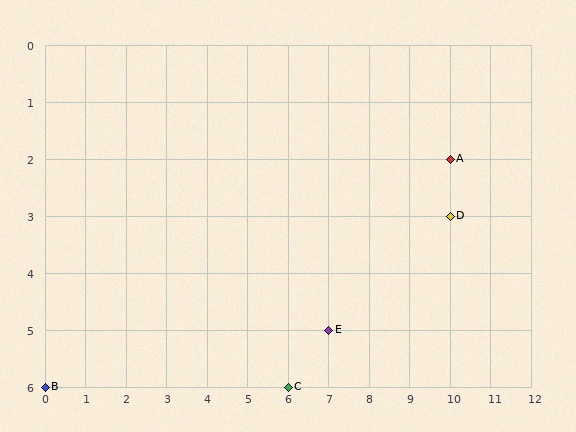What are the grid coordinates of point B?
Point B is at grid coordinates (0, 6).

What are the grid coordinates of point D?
Point D is at grid coordinates (10, 3).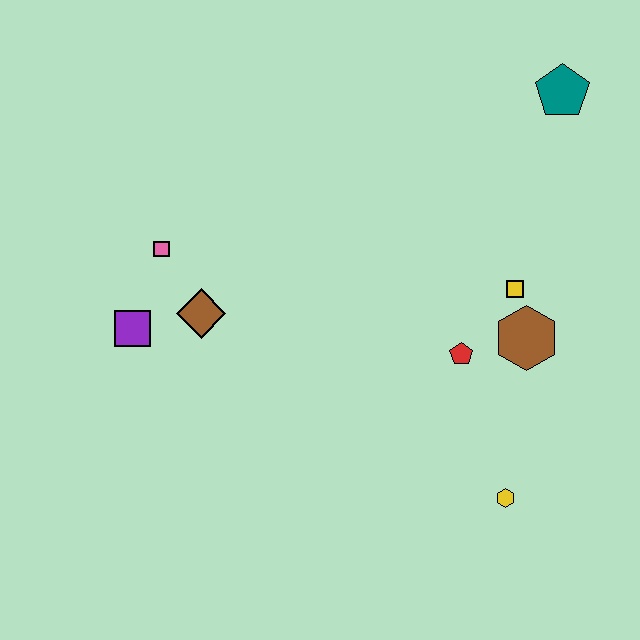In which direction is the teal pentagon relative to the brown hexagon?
The teal pentagon is above the brown hexagon.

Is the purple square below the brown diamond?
Yes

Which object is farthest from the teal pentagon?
The purple square is farthest from the teal pentagon.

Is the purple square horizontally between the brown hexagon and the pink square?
No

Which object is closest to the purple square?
The brown diamond is closest to the purple square.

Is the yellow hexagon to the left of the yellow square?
Yes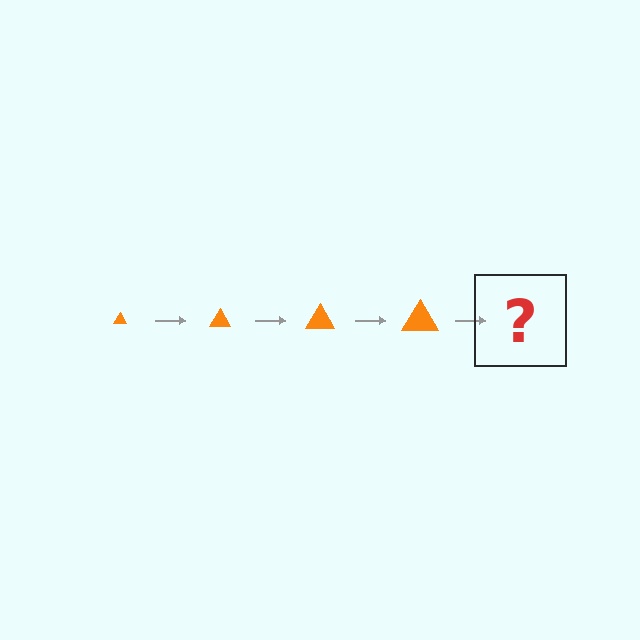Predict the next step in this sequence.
The next step is an orange triangle, larger than the previous one.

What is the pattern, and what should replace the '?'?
The pattern is that the triangle gets progressively larger each step. The '?' should be an orange triangle, larger than the previous one.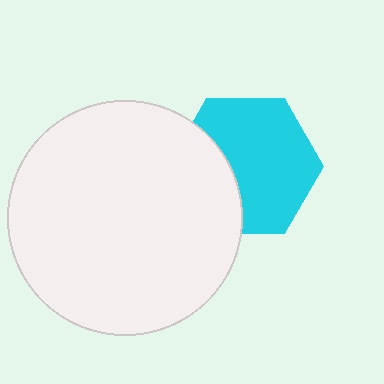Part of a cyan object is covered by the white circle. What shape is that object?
It is a hexagon.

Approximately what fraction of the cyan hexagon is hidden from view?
Roughly 32% of the cyan hexagon is hidden behind the white circle.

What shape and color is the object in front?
The object in front is a white circle.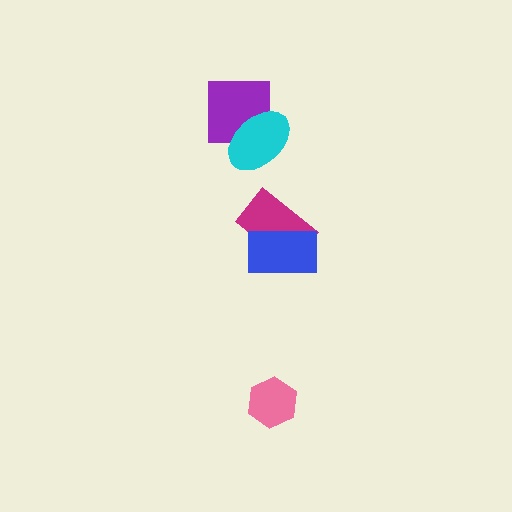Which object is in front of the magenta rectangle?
The blue rectangle is in front of the magenta rectangle.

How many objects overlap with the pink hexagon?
0 objects overlap with the pink hexagon.